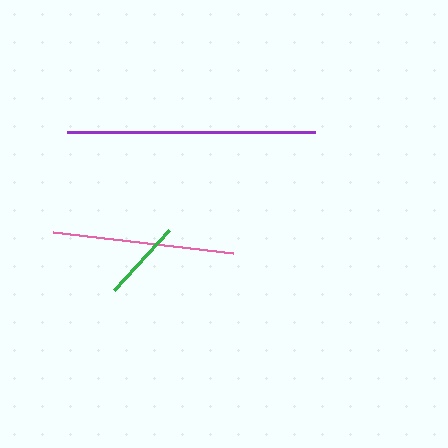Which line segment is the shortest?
The green line is the shortest at approximately 82 pixels.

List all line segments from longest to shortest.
From longest to shortest: purple, pink, green.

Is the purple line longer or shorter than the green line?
The purple line is longer than the green line.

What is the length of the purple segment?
The purple segment is approximately 248 pixels long.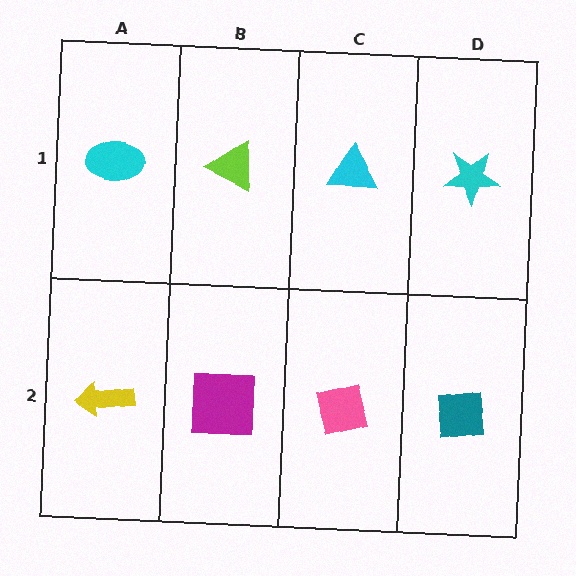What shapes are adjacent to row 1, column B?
A magenta square (row 2, column B), a cyan ellipse (row 1, column A), a cyan triangle (row 1, column C).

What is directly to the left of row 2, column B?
A yellow arrow.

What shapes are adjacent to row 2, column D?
A cyan star (row 1, column D), a pink square (row 2, column C).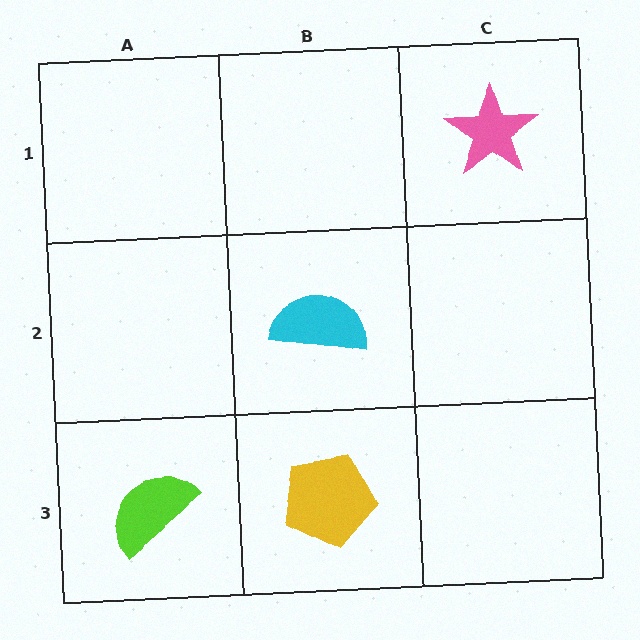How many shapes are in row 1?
1 shape.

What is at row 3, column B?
A yellow pentagon.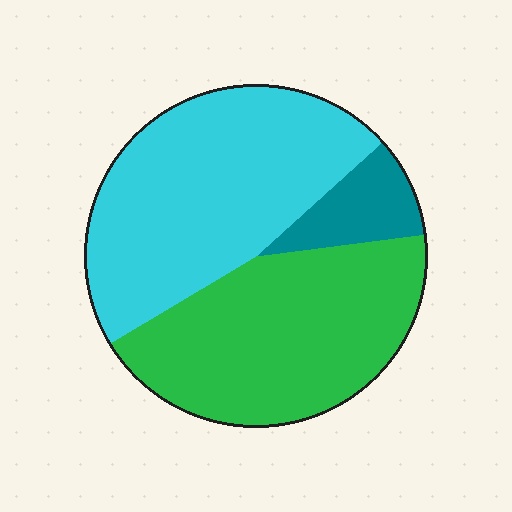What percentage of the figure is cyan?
Cyan takes up between a quarter and a half of the figure.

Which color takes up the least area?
Teal, at roughly 10%.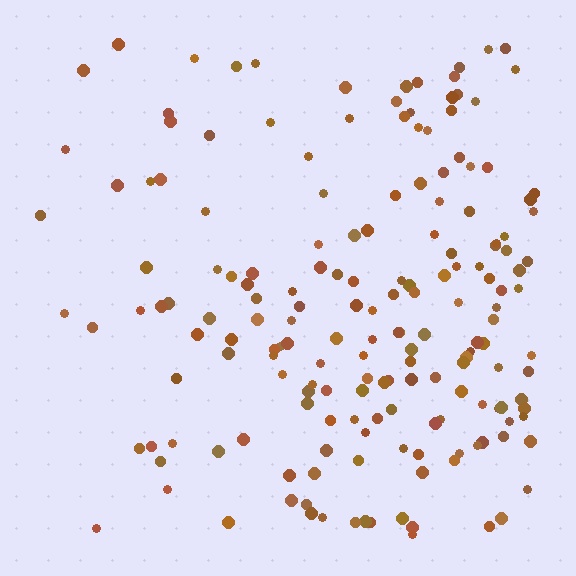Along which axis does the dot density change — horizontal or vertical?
Horizontal.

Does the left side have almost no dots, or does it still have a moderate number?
Still a moderate number, just noticeably fewer than the right.